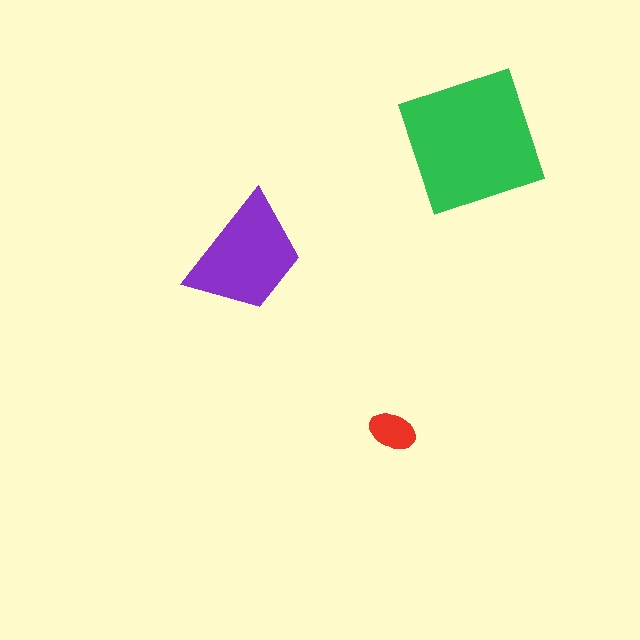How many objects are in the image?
There are 3 objects in the image.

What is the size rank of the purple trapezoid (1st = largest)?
2nd.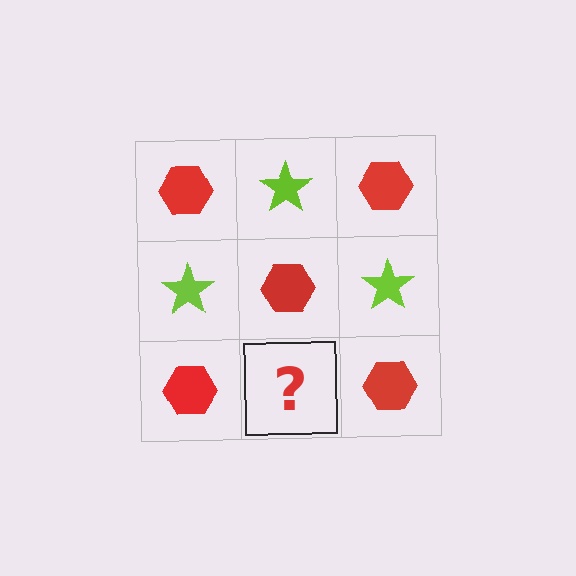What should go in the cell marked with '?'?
The missing cell should contain a lime star.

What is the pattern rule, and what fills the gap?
The rule is that it alternates red hexagon and lime star in a checkerboard pattern. The gap should be filled with a lime star.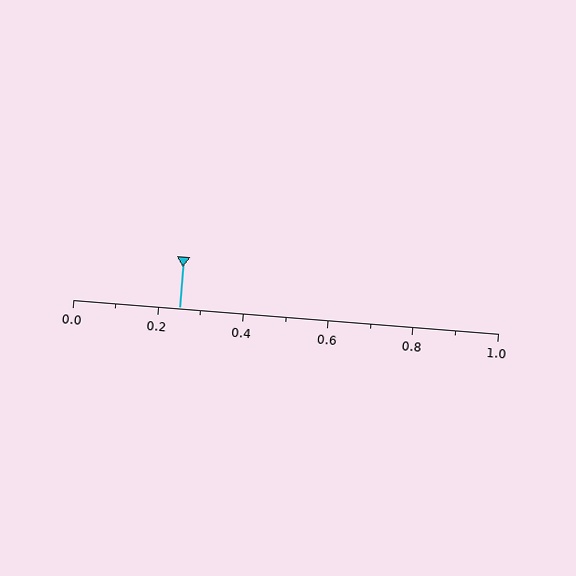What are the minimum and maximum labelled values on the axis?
The axis runs from 0.0 to 1.0.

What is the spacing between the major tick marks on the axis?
The major ticks are spaced 0.2 apart.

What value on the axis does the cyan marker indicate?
The marker indicates approximately 0.25.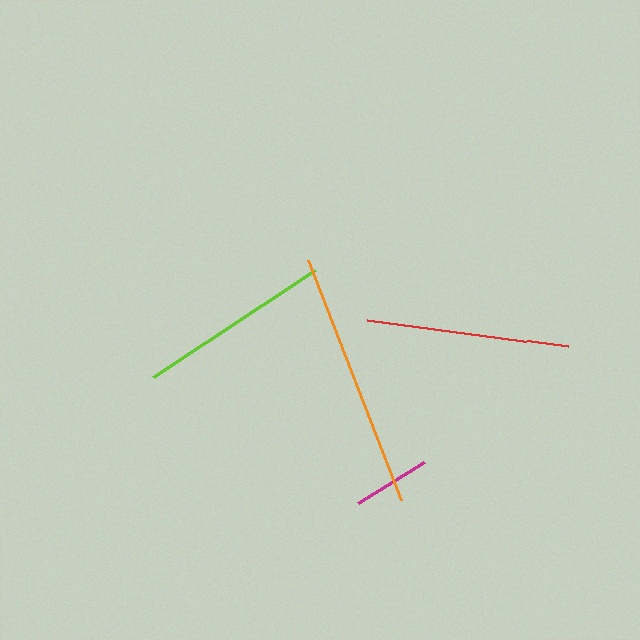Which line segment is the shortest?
The magenta line is the shortest at approximately 78 pixels.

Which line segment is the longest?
The orange line is the longest at approximately 257 pixels.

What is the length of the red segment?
The red segment is approximately 203 pixels long.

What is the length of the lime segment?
The lime segment is approximately 194 pixels long.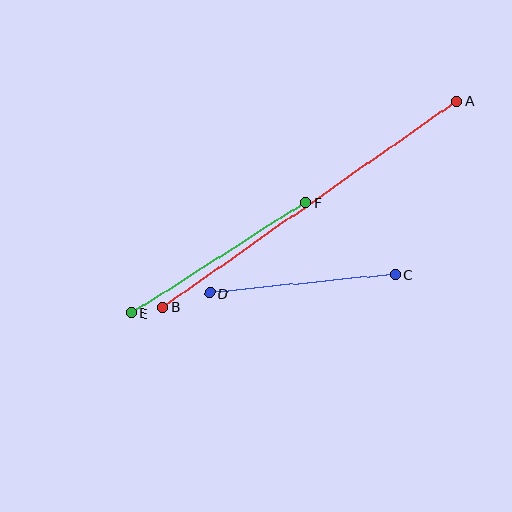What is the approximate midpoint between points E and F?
The midpoint is at approximately (219, 258) pixels.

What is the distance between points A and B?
The distance is approximately 359 pixels.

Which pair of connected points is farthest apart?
Points A and B are farthest apart.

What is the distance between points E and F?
The distance is approximately 206 pixels.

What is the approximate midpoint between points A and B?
The midpoint is at approximately (310, 204) pixels.